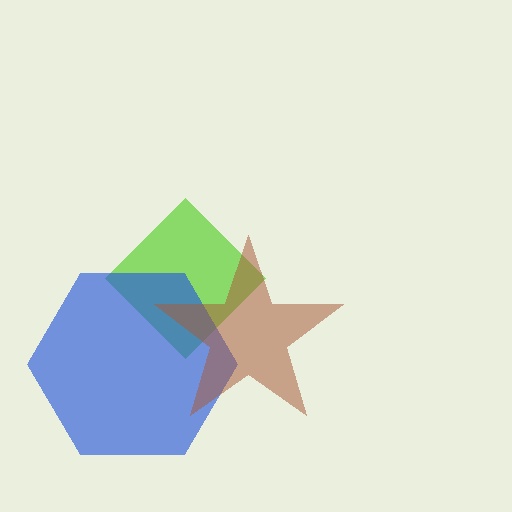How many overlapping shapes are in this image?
There are 3 overlapping shapes in the image.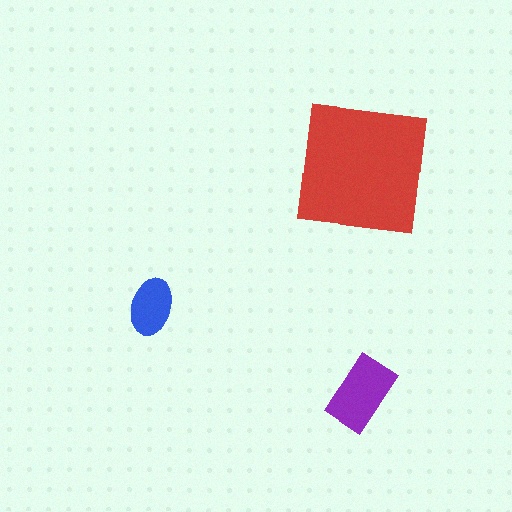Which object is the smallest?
The blue ellipse.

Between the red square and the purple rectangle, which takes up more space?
The red square.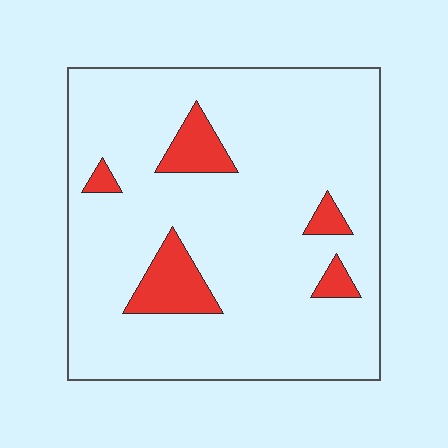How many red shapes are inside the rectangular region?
5.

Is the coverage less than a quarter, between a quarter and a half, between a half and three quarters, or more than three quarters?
Less than a quarter.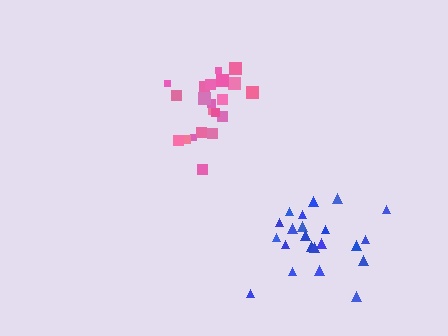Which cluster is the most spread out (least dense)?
Blue.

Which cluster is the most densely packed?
Pink.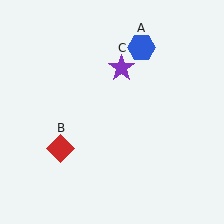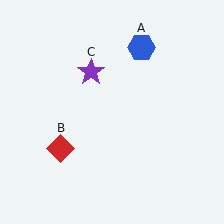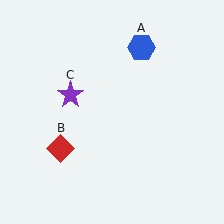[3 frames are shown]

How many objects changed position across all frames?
1 object changed position: purple star (object C).